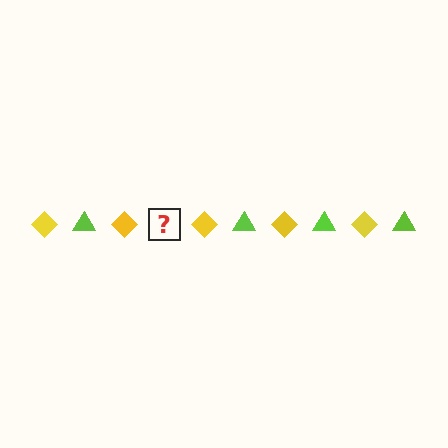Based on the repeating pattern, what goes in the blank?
The blank should be a lime triangle.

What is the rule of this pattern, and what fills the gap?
The rule is that the pattern alternates between yellow diamond and lime triangle. The gap should be filled with a lime triangle.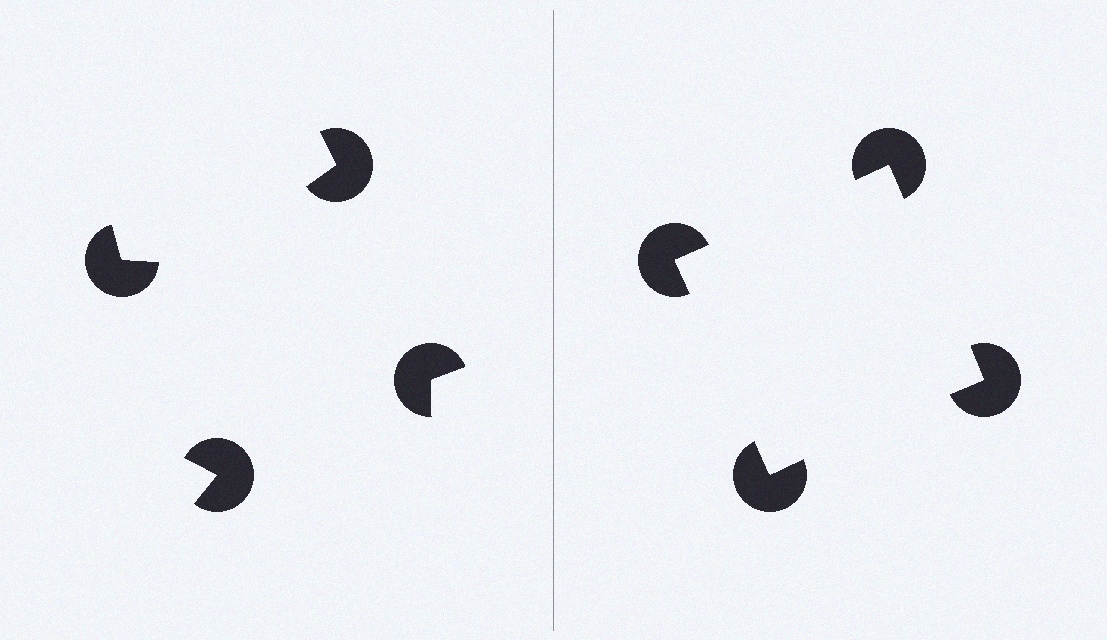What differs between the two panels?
The pac-man discs are positioned identically on both sides; only the wedge orientations differ. On the right they align to a square; on the left they are misaligned.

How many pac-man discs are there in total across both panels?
8 — 4 on each side.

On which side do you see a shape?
An illusory square appears on the right side. On the left side the wedge cuts are rotated, so no coherent shape forms.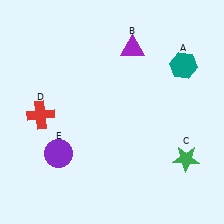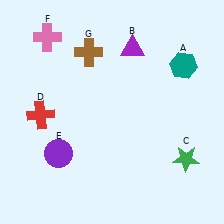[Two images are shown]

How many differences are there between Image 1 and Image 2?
There are 2 differences between the two images.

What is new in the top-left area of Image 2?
A pink cross (F) was added in the top-left area of Image 2.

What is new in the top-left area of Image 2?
A brown cross (G) was added in the top-left area of Image 2.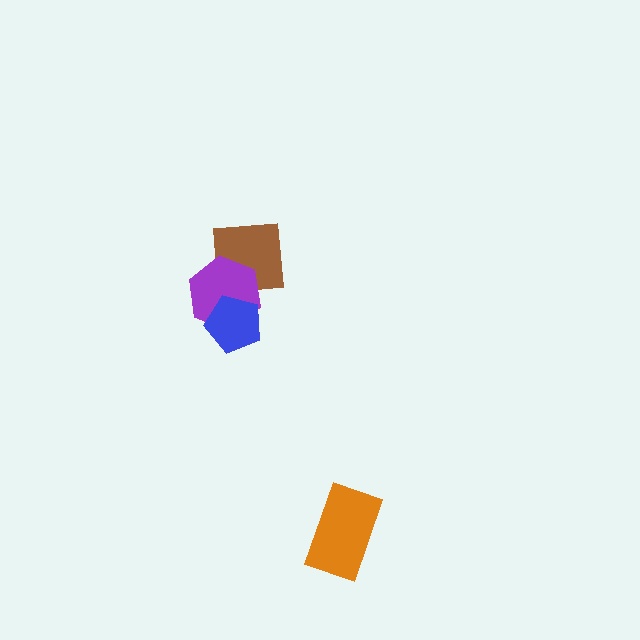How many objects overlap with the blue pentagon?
2 objects overlap with the blue pentagon.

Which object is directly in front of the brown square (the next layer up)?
The purple hexagon is directly in front of the brown square.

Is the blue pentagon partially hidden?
No, no other shape covers it.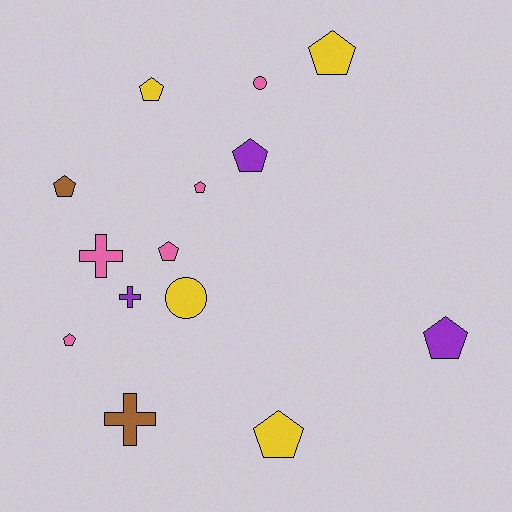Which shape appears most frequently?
Pentagon, with 9 objects.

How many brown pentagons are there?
There is 1 brown pentagon.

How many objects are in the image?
There are 14 objects.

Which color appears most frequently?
Pink, with 5 objects.